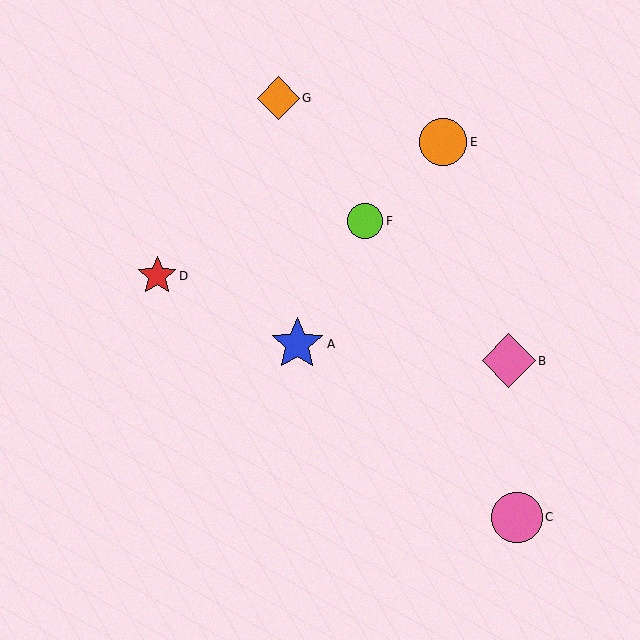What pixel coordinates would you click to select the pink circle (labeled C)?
Click at (517, 517) to select the pink circle C.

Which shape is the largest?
The pink diamond (labeled B) is the largest.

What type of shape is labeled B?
Shape B is a pink diamond.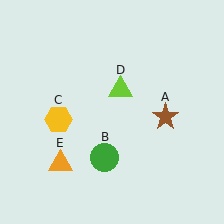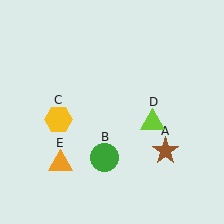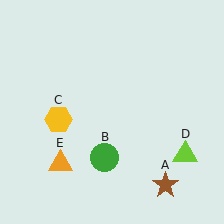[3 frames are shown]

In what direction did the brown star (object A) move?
The brown star (object A) moved down.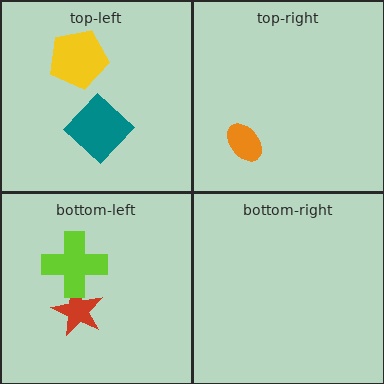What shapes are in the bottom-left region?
The red star, the lime cross.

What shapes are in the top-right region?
The orange ellipse.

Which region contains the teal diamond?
The top-left region.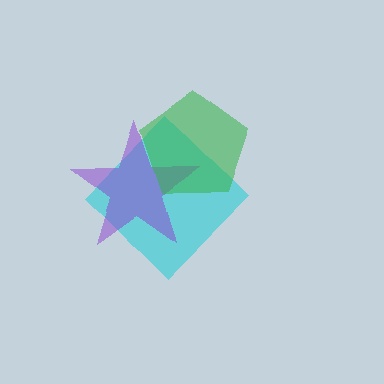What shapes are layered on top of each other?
The layered shapes are: a cyan diamond, a purple star, a green pentagon.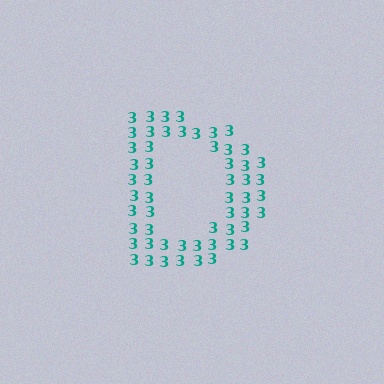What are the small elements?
The small elements are digit 3's.